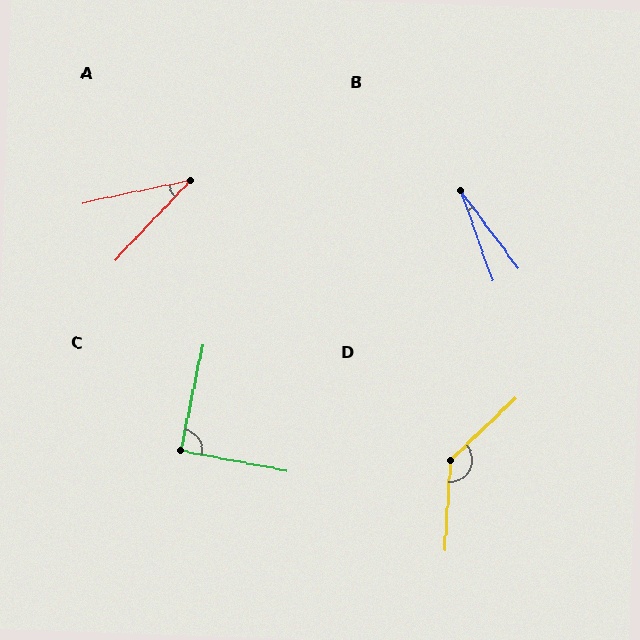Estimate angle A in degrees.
Approximately 35 degrees.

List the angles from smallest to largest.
B (17°), A (35°), C (89°), D (137°).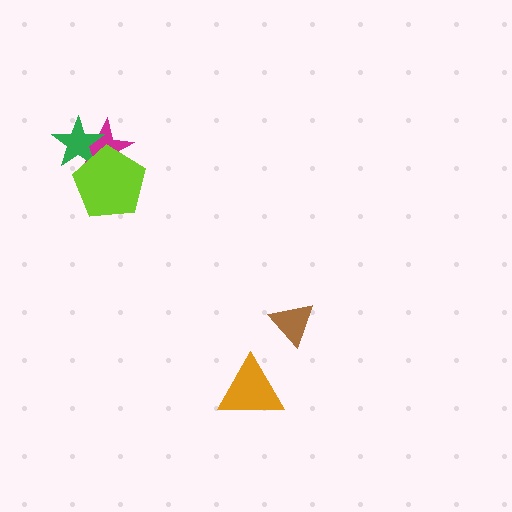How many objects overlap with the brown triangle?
0 objects overlap with the brown triangle.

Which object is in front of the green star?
The lime pentagon is in front of the green star.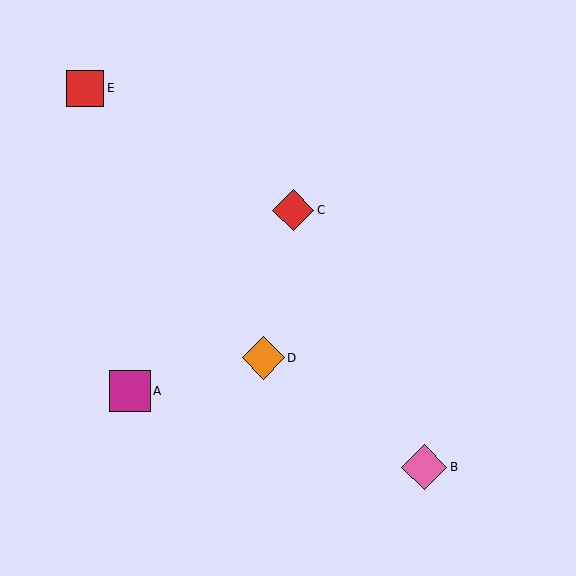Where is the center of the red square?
The center of the red square is at (85, 88).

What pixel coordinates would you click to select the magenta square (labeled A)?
Click at (130, 391) to select the magenta square A.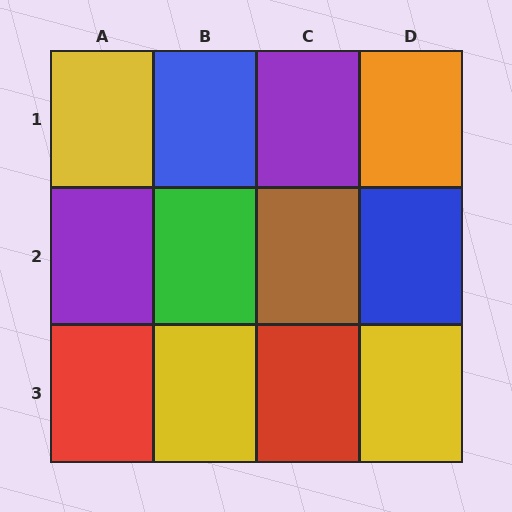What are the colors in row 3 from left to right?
Red, yellow, red, yellow.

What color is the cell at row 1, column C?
Purple.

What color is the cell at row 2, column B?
Green.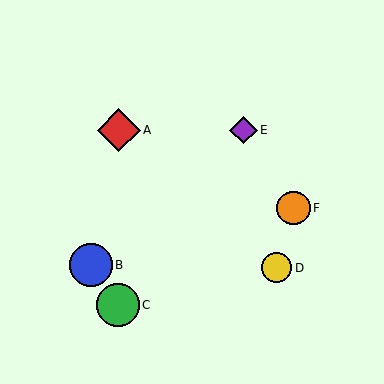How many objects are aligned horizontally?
2 objects (A, E) are aligned horizontally.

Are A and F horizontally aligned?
No, A is at y≈130 and F is at y≈208.